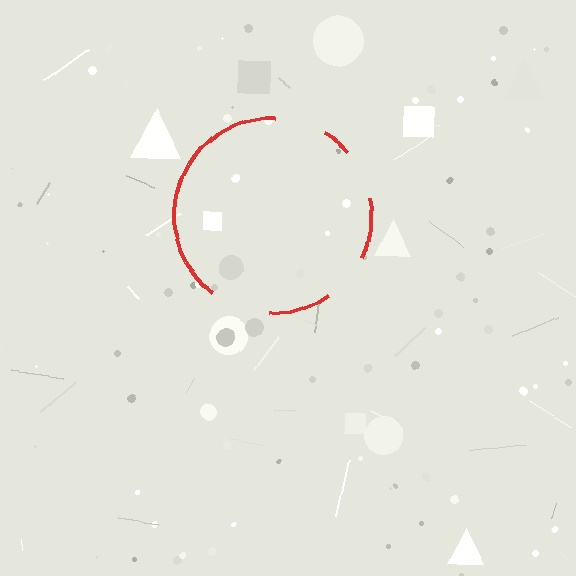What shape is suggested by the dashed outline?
The dashed outline suggests a circle.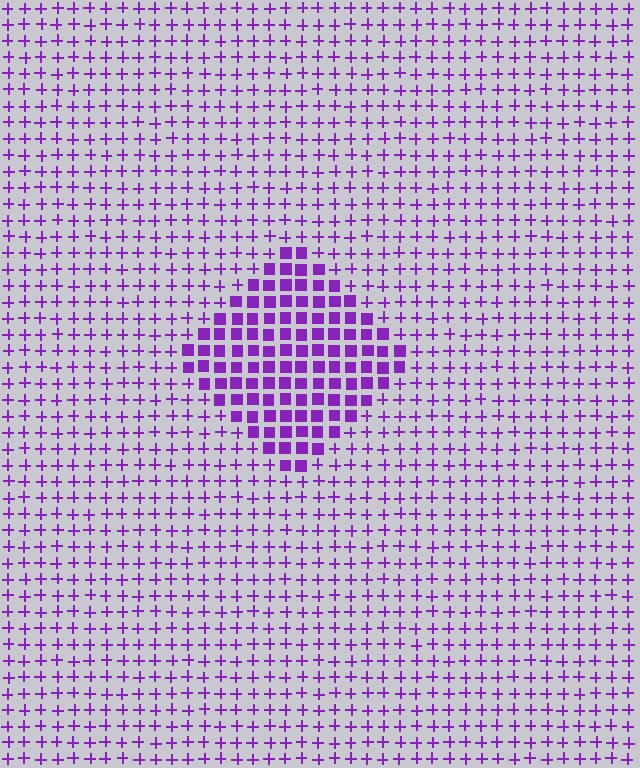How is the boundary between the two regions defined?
The boundary is defined by a change in element shape: squares inside vs. plus signs outside. All elements share the same color and spacing.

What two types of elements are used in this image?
The image uses squares inside the diamond region and plus signs outside it.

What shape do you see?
I see a diamond.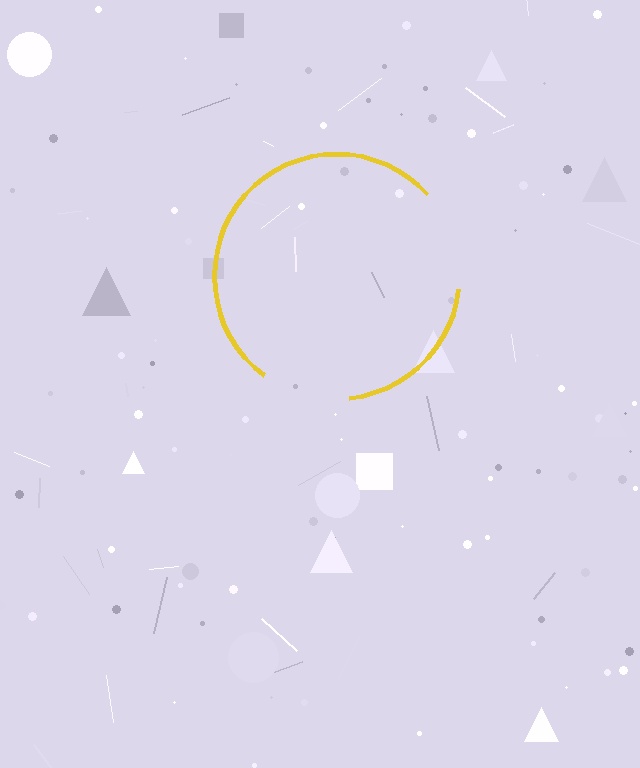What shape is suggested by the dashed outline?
The dashed outline suggests a circle.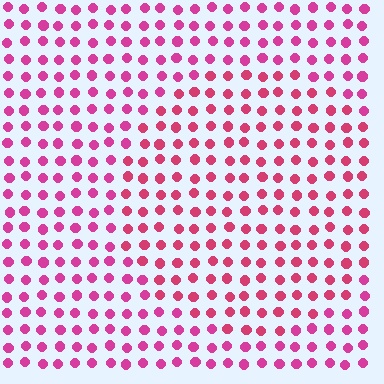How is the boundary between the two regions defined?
The boundary is defined purely by a slight shift in hue (about 19 degrees). Spacing, size, and orientation are identical on both sides.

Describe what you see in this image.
The image is filled with small magenta elements in a uniform arrangement. A circle-shaped region is visible where the elements are tinted to a slightly different hue, forming a subtle color boundary.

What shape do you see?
I see a circle.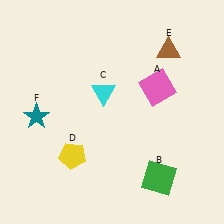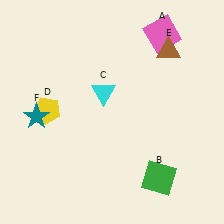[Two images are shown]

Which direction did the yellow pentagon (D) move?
The yellow pentagon (D) moved up.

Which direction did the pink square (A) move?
The pink square (A) moved up.